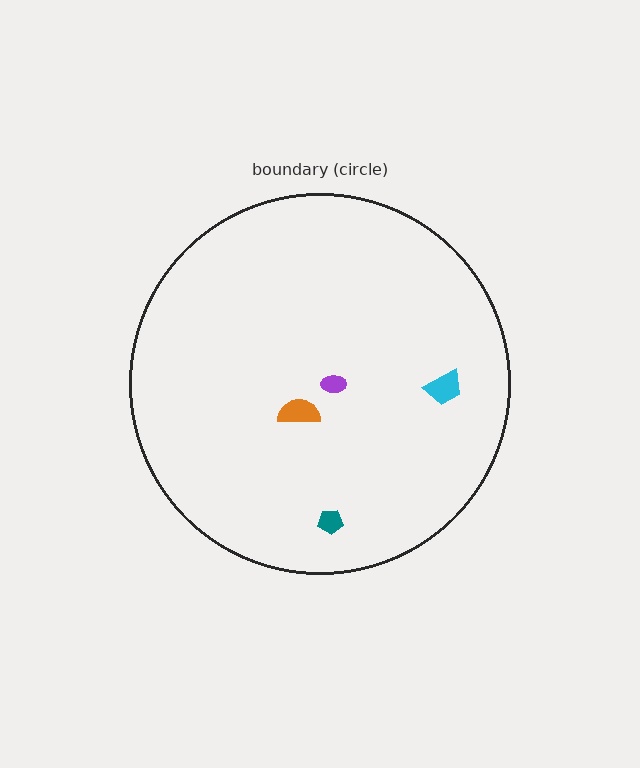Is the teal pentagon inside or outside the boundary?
Inside.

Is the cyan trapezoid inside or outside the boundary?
Inside.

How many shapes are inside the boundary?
4 inside, 0 outside.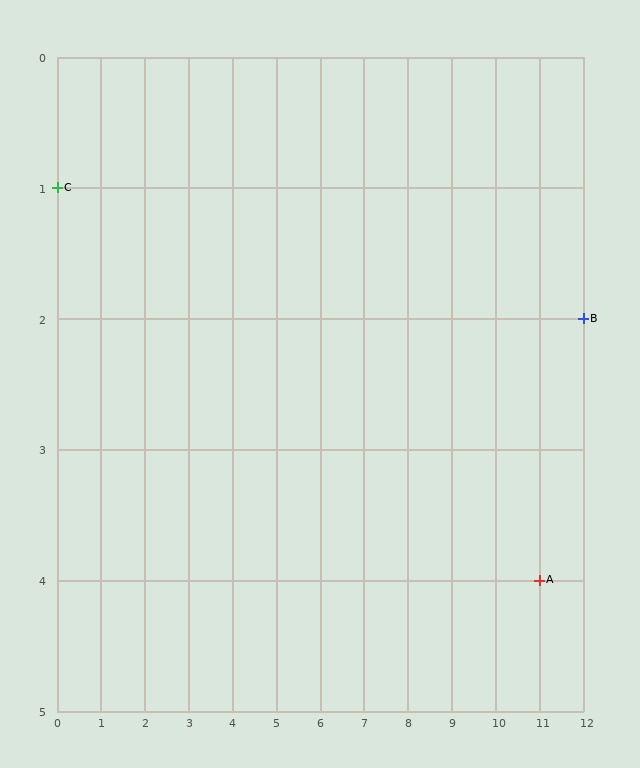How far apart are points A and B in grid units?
Points A and B are 1 column and 2 rows apart (about 2.2 grid units diagonally).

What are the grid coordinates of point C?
Point C is at grid coordinates (0, 1).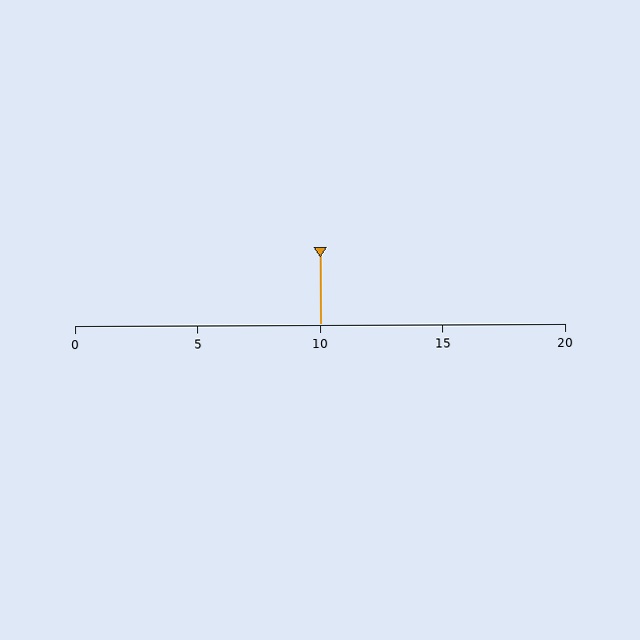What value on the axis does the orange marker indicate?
The marker indicates approximately 10.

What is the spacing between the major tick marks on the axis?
The major ticks are spaced 5 apart.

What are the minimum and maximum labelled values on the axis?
The axis runs from 0 to 20.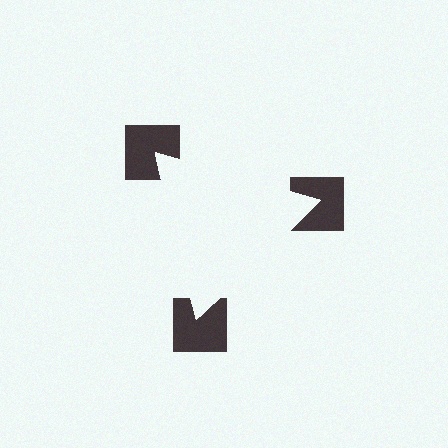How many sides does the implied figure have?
3 sides.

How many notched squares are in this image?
There are 3 — one at each vertex of the illusory triangle.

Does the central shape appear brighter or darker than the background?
It typically appears slightly brighter than the background, even though no actual brightness change is drawn.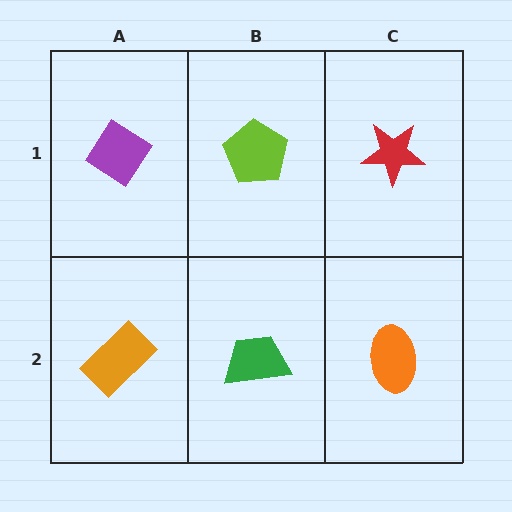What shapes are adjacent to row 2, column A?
A purple diamond (row 1, column A), a green trapezoid (row 2, column B).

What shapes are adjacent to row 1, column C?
An orange ellipse (row 2, column C), a lime pentagon (row 1, column B).